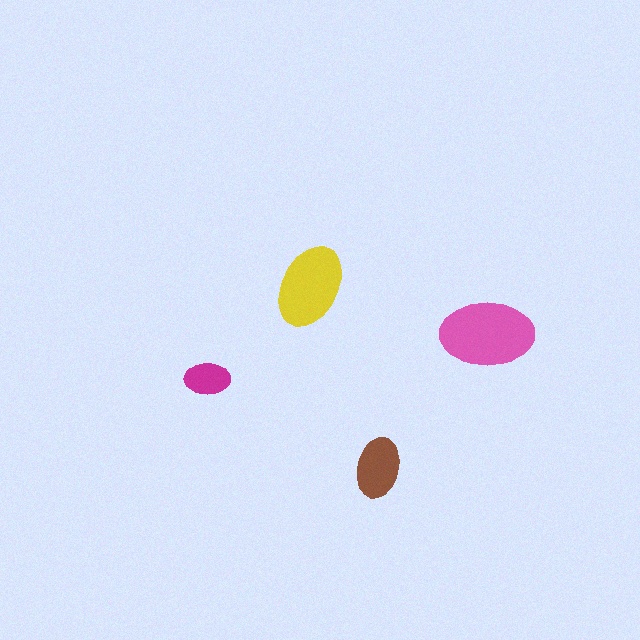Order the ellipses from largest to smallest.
the pink one, the yellow one, the brown one, the magenta one.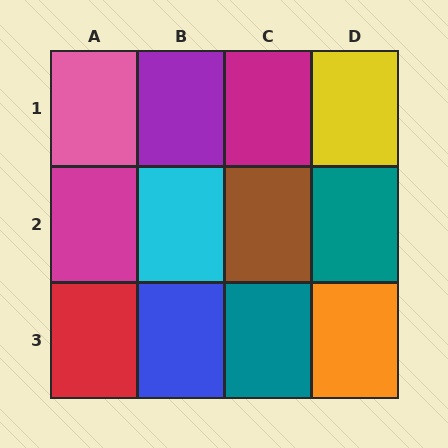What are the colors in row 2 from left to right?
Magenta, cyan, brown, teal.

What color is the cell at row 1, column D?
Yellow.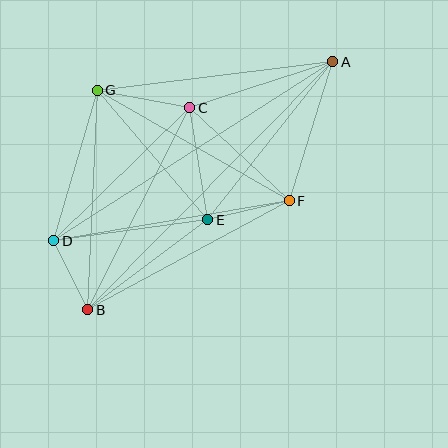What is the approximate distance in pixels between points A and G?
The distance between A and G is approximately 237 pixels.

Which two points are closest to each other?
Points B and D are closest to each other.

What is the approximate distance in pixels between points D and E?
The distance between D and E is approximately 155 pixels.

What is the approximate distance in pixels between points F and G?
The distance between F and G is approximately 221 pixels.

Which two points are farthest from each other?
Points A and B are farthest from each other.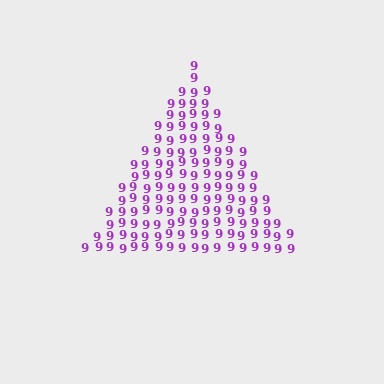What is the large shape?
The large shape is a triangle.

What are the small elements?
The small elements are digit 9's.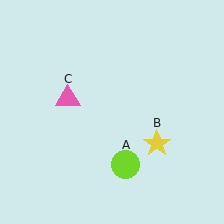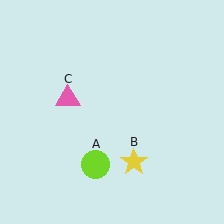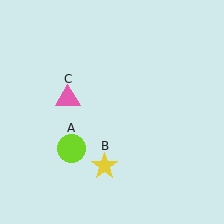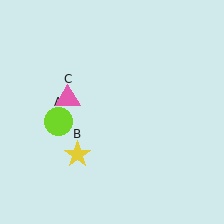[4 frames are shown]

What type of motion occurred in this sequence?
The lime circle (object A), yellow star (object B) rotated clockwise around the center of the scene.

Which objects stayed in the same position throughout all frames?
Pink triangle (object C) remained stationary.